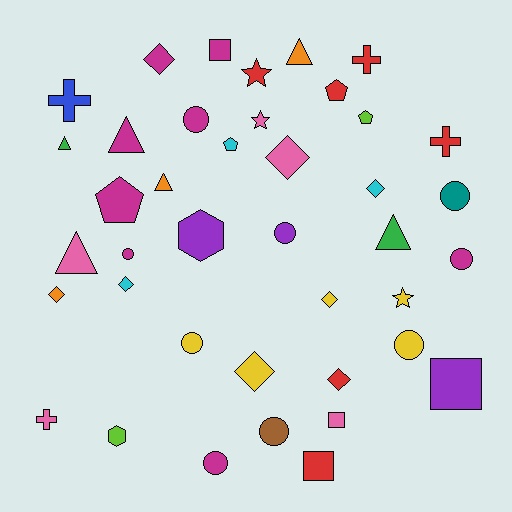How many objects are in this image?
There are 40 objects.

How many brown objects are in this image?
There is 1 brown object.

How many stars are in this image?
There are 3 stars.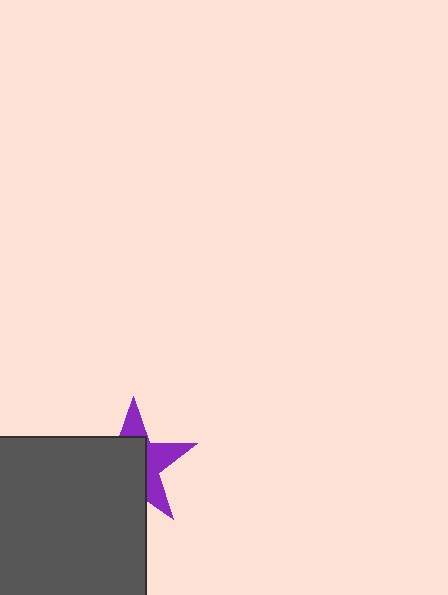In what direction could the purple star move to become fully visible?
The purple star could move toward the upper-right. That would shift it out from behind the dark gray square entirely.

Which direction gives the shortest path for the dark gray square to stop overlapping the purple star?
Moving toward the lower-left gives the shortest separation.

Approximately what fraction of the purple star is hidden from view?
Roughly 61% of the purple star is hidden behind the dark gray square.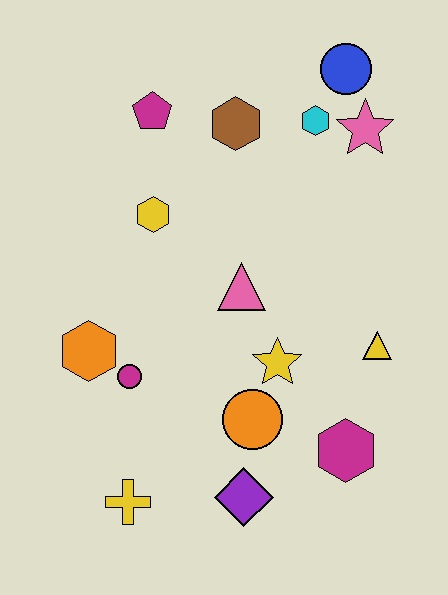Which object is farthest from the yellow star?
The blue circle is farthest from the yellow star.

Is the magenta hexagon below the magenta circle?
Yes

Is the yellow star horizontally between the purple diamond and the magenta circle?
No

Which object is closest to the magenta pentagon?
The brown hexagon is closest to the magenta pentagon.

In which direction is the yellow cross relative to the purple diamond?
The yellow cross is to the left of the purple diamond.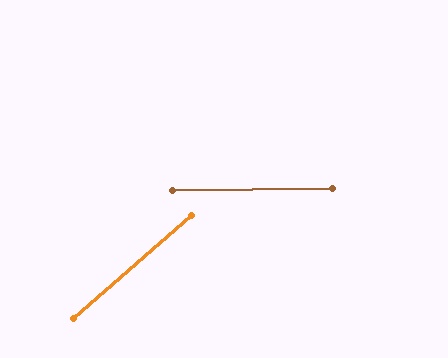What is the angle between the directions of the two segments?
Approximately 40 degrees.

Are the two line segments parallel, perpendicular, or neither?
Neither parallel nor perpendicular — they differ by about 40°.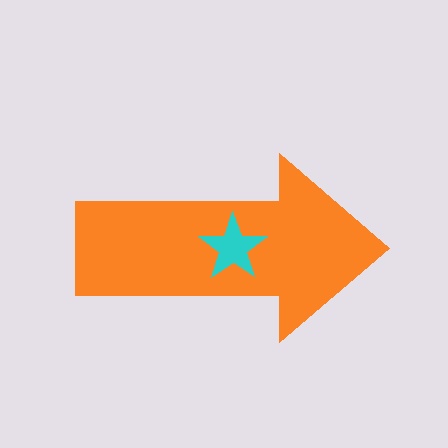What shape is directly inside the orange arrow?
The cyan star.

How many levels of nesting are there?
2.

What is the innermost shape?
The cyan star.